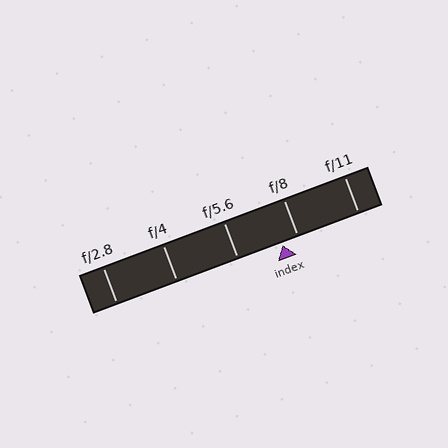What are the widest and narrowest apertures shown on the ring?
The widest aperture shown is f/2.8 and the narrowest is f/11.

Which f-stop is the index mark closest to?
The index mark is closest to f/8.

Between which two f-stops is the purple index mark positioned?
The index mark is between f/5.6 and f/8.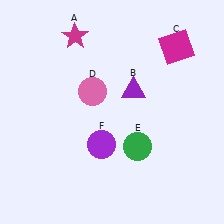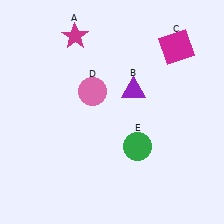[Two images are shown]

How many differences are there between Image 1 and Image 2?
There is 1 difference between the two images.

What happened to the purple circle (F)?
The purple circle (F) was removed in Image 2. It was in the bottom-left area of Image 1.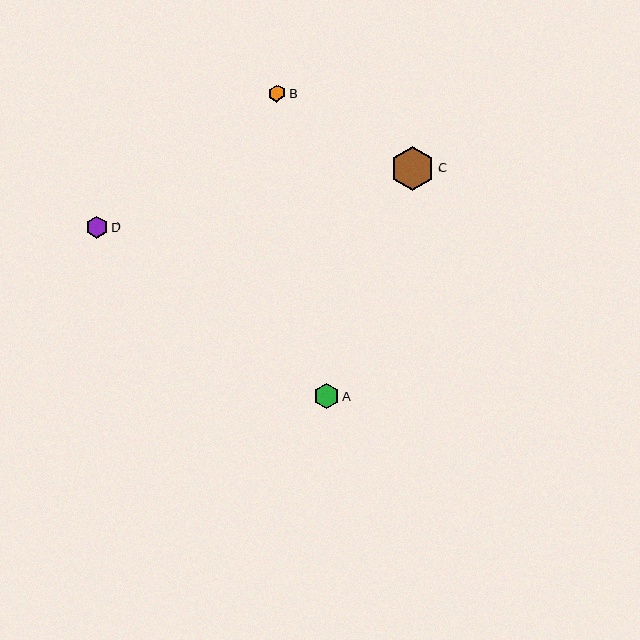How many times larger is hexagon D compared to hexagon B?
Hexagon D is approximately 1.3 times the size of hexagon B.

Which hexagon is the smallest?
Hexagon B is the smallest with a size of approximately 17 pixels.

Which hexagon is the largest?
Hexagon C is the largest with a size of approximately 44 pixels.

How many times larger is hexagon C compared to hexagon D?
Hexagon C is approximately 2.0 times the size of hexagon D.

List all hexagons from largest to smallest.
From largest to smallest: C, A, D, B.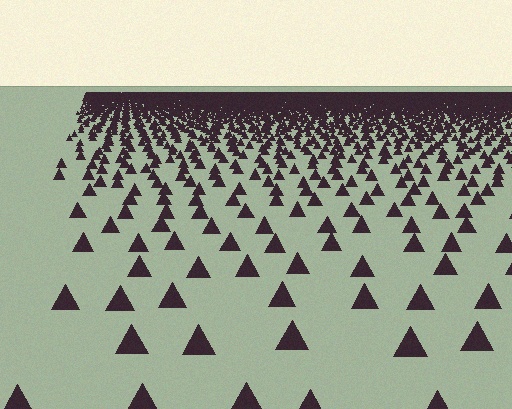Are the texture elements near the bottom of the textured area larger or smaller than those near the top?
Larger. Near the bottom, elements are closer to the viewer and appear at a bigger on-screen size.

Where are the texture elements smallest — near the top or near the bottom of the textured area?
Near the top.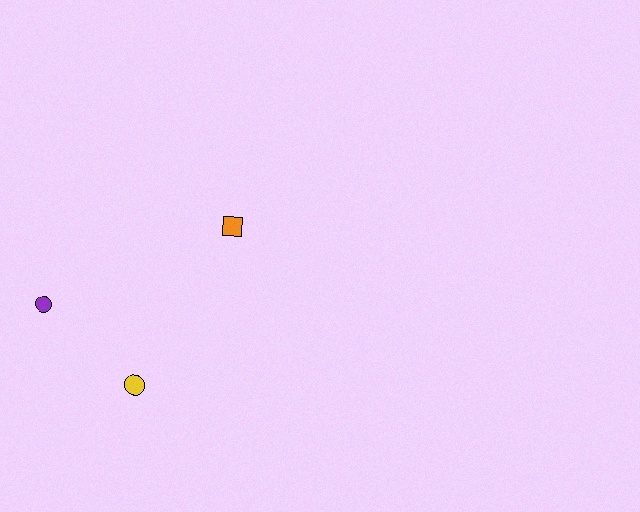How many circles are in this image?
There are 2 circles.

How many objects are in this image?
There are 3 objects.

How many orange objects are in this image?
There is 1 orange object.